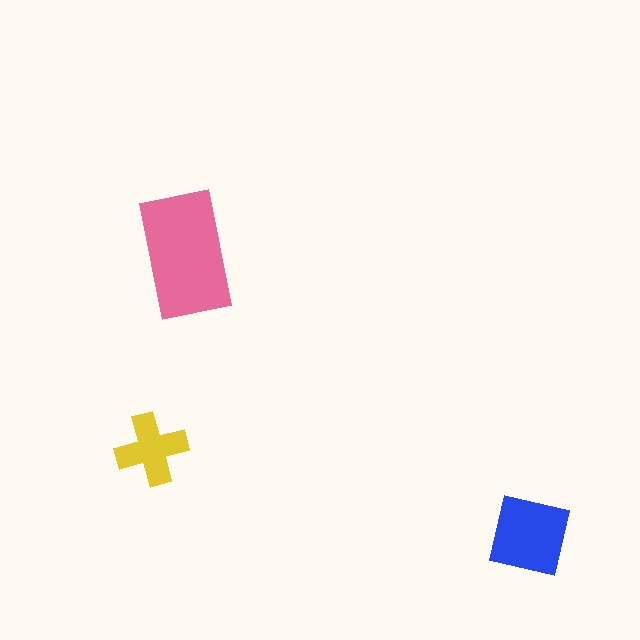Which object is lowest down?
The blue square is bottommost.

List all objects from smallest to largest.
The yellow cross, the blue square, the pink rectangle.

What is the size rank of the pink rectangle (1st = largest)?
1st.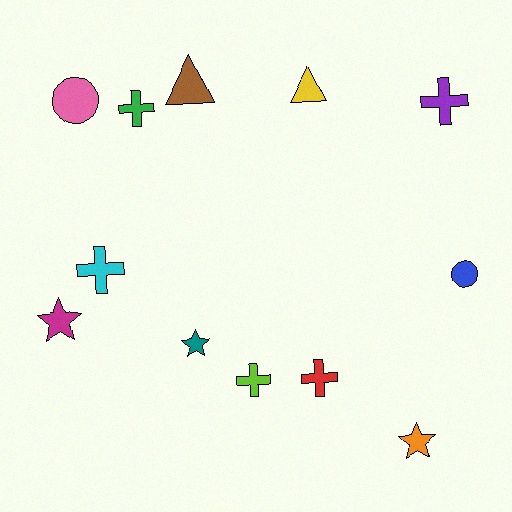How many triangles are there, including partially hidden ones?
There are 2 triangles.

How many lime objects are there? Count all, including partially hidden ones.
There is 1 lime object.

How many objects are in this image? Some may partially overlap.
There are 12 objects.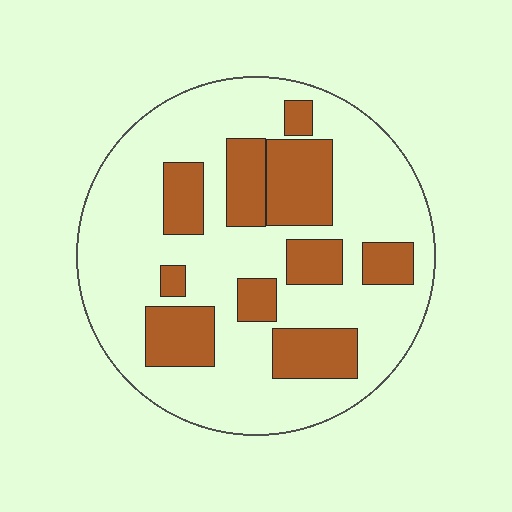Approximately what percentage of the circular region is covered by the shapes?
Approximately 30%.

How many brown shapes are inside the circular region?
10.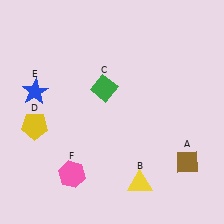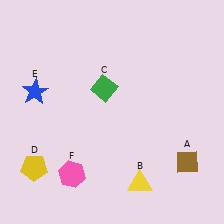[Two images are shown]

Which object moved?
The yellow pentagon (D) moved down.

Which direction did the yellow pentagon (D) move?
The yellow pentagon (D) moved down.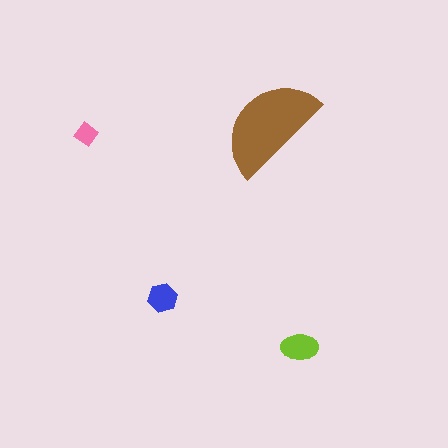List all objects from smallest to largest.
The pink diamond, the blue hexagon, the lime ellipse, the brown semicircle.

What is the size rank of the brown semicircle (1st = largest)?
1st.